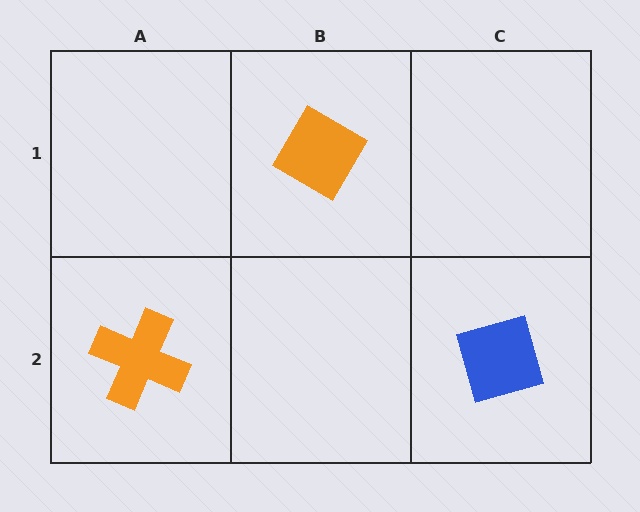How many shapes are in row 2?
2 shapes.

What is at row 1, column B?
An orange diamond.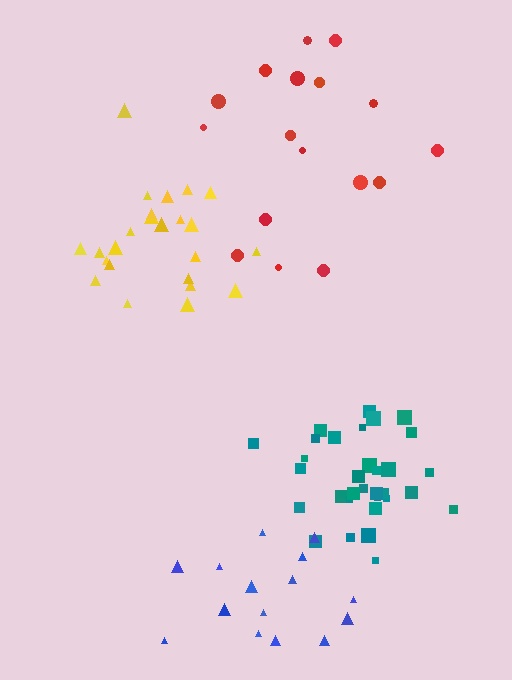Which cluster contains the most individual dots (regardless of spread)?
Teal (33).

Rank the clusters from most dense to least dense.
teal, yellow, red, blue.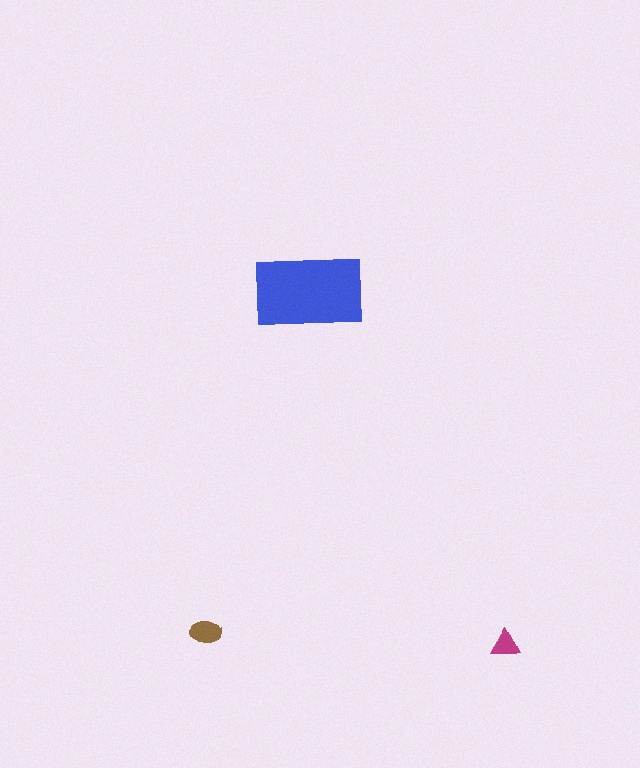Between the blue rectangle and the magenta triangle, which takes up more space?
The blue rectangle.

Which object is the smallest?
The magenta triangle.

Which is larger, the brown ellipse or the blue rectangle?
The blue rectangle.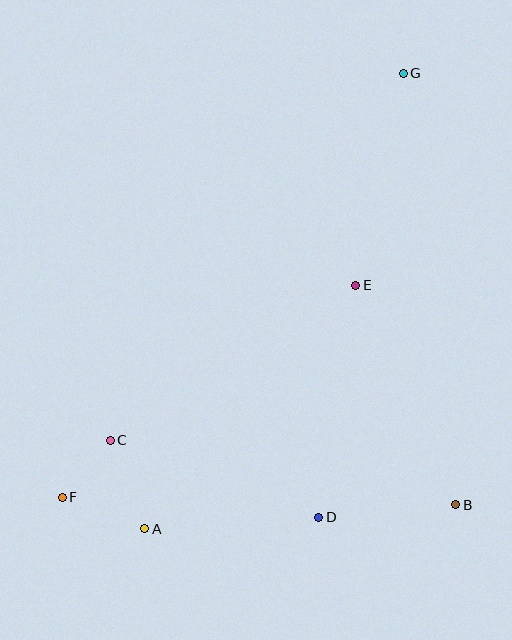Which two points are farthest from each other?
Points F and G are farthest from each other.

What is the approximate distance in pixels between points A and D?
The distance between A and D is approximately 174 pixels.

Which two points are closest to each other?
Points C and F are closest to each other.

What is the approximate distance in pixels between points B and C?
The distance between B and C is approximately 351 pixels.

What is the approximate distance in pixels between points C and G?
The distance between C and G is approximately 469 pixels.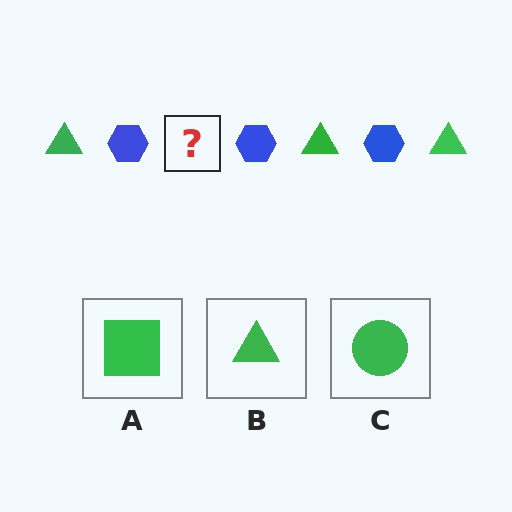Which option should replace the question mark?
Option B.